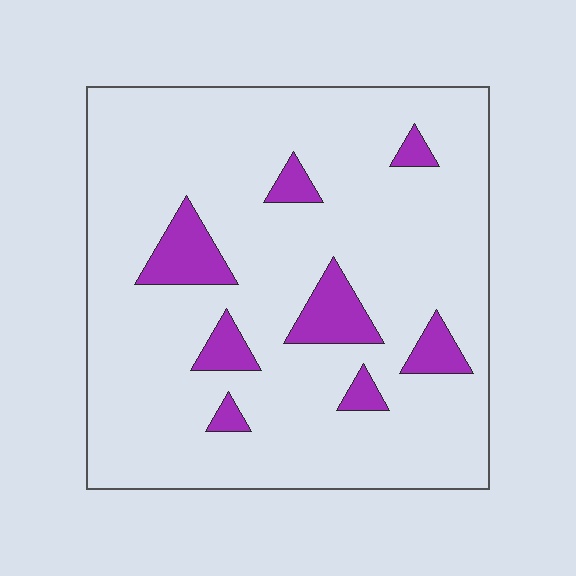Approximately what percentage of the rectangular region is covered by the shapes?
Approximately 10%.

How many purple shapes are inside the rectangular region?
8.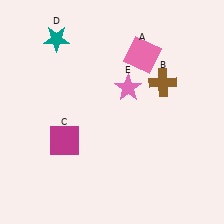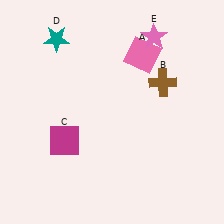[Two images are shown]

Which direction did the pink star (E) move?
The pink star (E) moved up.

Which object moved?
The pink star (E) moved up.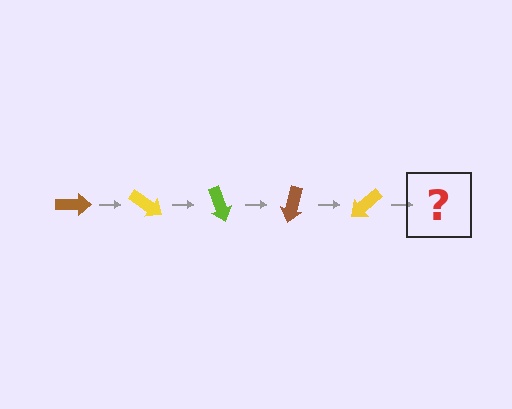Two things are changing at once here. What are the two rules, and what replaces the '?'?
The two rules are that it rotates 35 degrees each step and the color cycles through brown, yellow, and lime. The '?' should be a lime arrow, rotated 175 degrees from the start.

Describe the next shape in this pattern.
It should be a lime arrow, rotated 175 degrees from the start.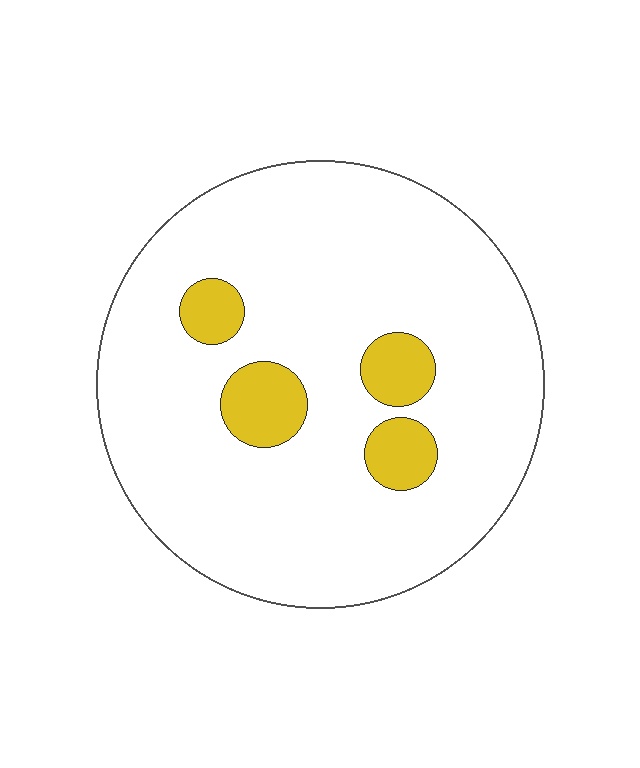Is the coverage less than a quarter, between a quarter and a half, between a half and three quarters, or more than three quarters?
Less than a quarter.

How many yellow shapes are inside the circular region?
4.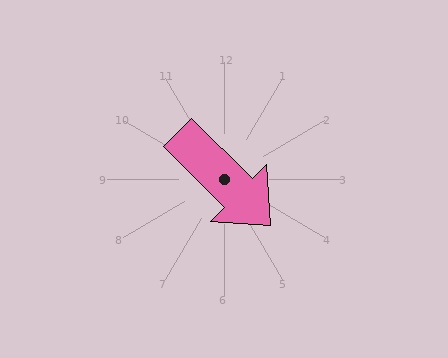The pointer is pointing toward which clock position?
Roughly 4 o'clock.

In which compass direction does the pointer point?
Southeast.